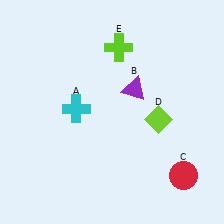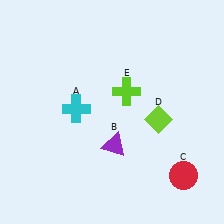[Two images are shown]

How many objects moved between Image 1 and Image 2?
2 objects moved between the two images.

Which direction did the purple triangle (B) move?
The purple triangle (B) moved down.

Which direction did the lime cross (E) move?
The lime cross (E) moved down.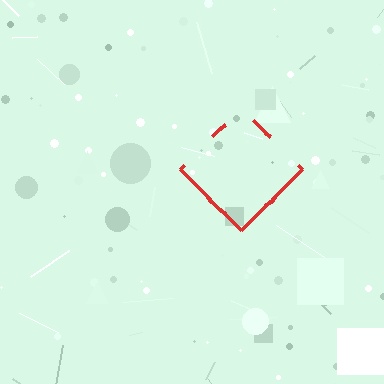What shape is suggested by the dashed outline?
The dashed outline suggests a diamond.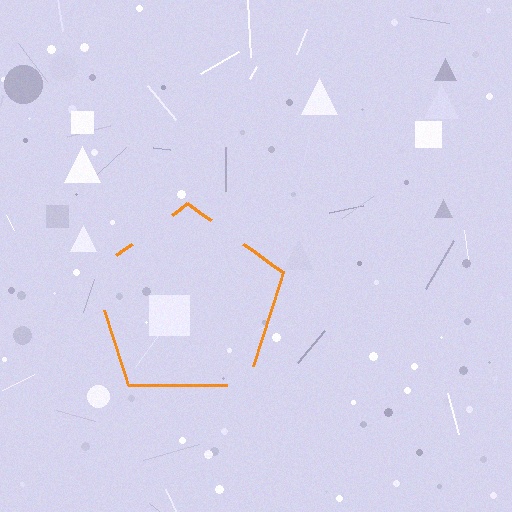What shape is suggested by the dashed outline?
The dashed outline suggests a pentagon.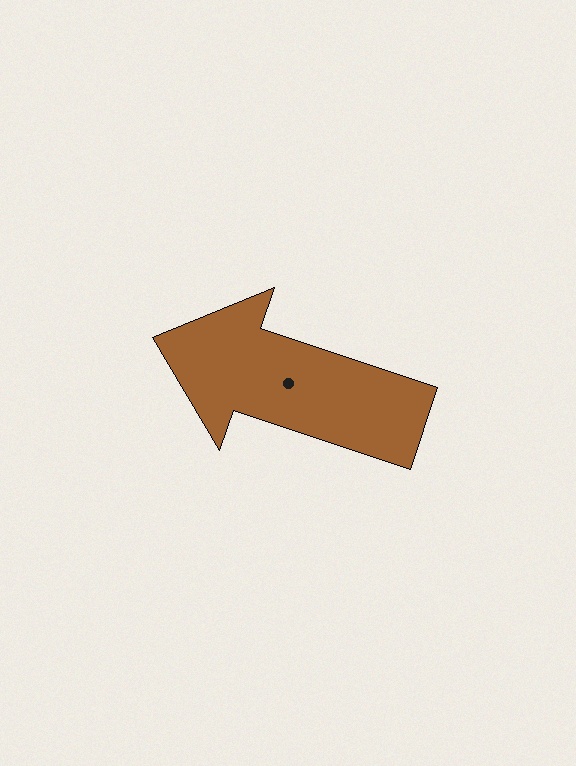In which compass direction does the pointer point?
West.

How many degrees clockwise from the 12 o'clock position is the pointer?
Approximately 289 degrees.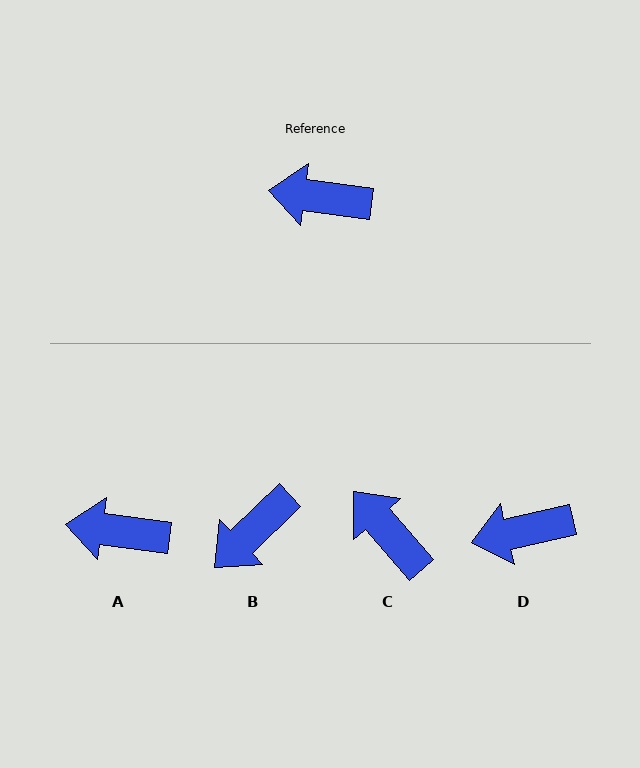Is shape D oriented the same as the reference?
No, it is off by about 20 degrees.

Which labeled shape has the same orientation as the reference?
A.